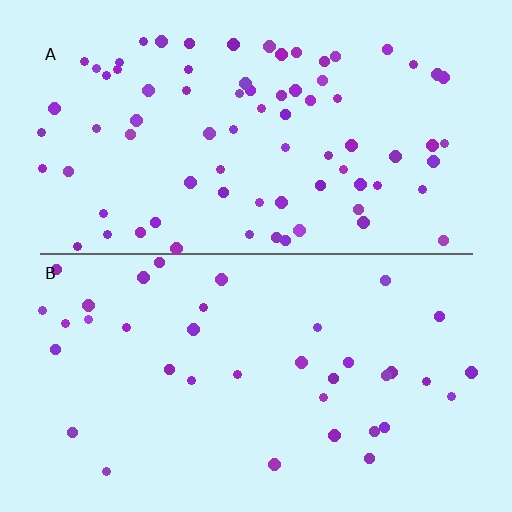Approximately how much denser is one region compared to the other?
Approximately 2.1× — region A over region B.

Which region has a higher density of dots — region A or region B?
A (the top).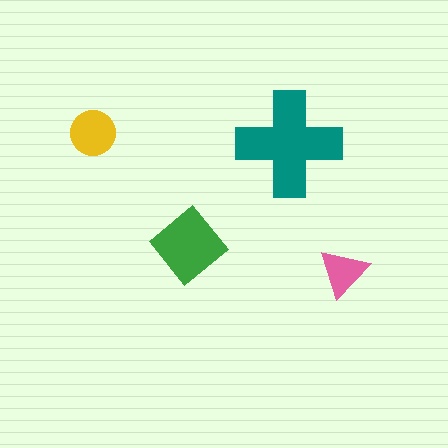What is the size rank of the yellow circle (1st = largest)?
3rd.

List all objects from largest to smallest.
The teal cross, the green diamond, the yellow circle, the pink triangle.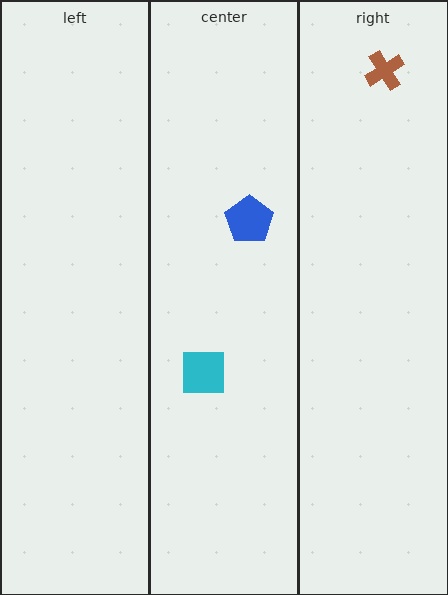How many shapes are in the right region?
1.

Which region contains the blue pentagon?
The center region.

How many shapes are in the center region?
2.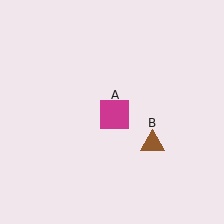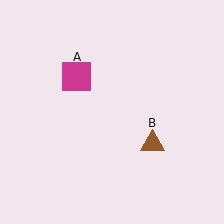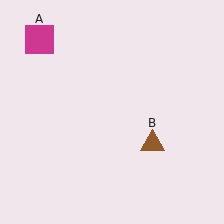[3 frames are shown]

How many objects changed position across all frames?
1 object changed position: magenta square (object A).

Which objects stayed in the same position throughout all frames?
Brown triangle (object B) remained stationary.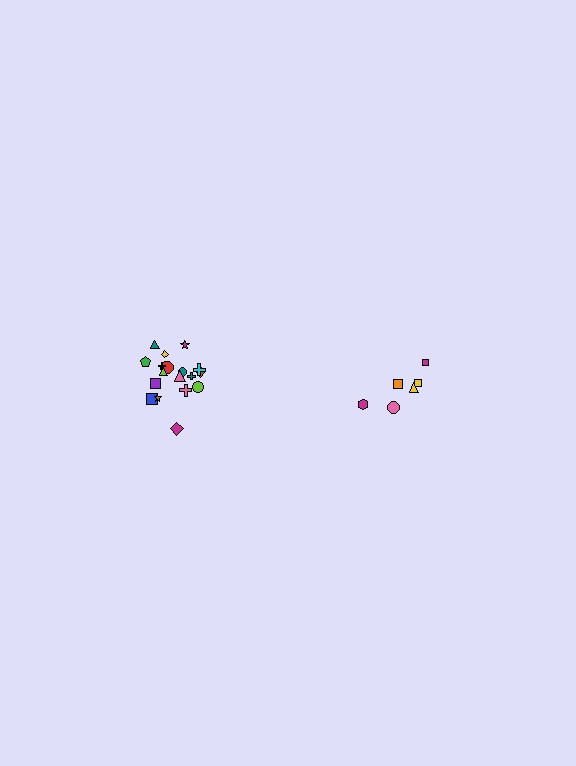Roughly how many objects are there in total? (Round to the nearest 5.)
Roughly 25 objects in total.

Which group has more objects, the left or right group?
The left group.